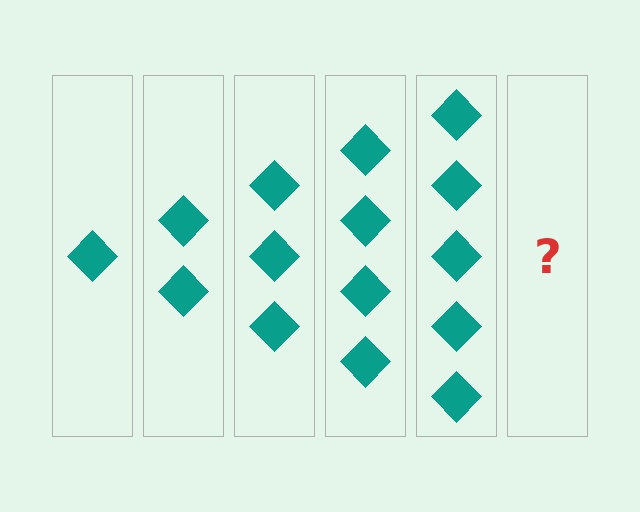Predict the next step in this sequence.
The next step is 6 diamonds.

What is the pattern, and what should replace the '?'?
The pattern is that each step adds one more diamond. The '?' should be 6 diamonds.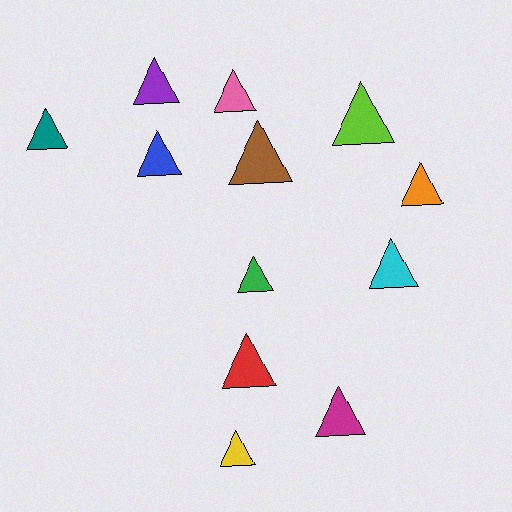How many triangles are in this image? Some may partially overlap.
There are 12 triangles.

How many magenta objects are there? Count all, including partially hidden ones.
There is 1 magenta object.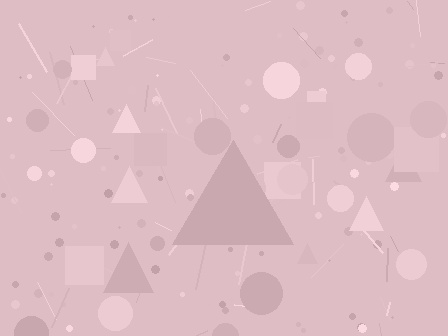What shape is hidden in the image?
A triangle is hidden in the image.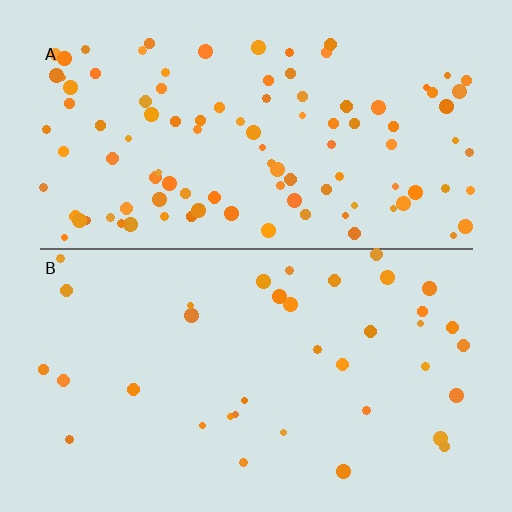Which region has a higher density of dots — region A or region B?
A (the top).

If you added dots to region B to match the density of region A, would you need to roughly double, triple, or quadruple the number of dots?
Approximately triple.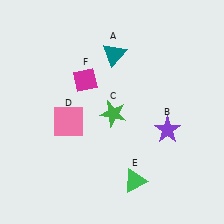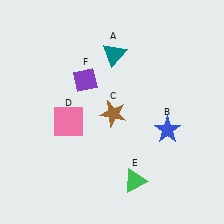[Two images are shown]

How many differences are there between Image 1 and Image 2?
There are 3 differences between the two images.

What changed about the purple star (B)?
In Image 1, B is purple. In Image 2, it changed to blue.